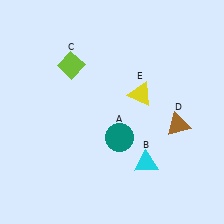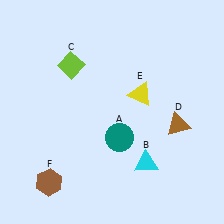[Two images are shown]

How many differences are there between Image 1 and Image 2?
There is 1 difference between the two images.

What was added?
A brown hexagon (F) was added in Image 2.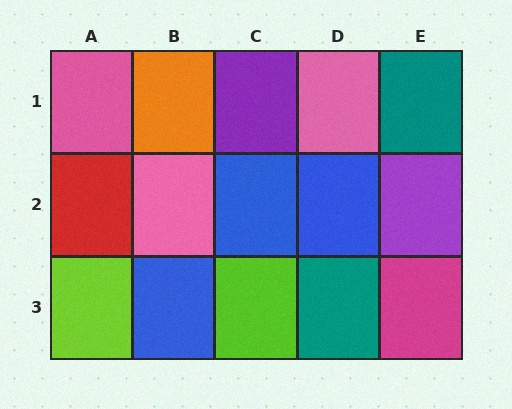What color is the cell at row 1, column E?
Teal.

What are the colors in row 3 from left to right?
Lime, blue, lime, teal, magenta.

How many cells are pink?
3 cells are pink.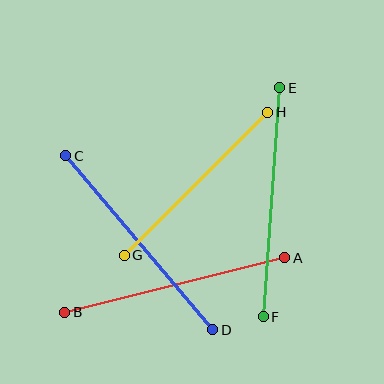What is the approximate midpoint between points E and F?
The midpoint is at approximately (272, 202) pixels.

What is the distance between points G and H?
The distance is approximately 203 pixels.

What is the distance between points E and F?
The distance is approximately 230 pixels.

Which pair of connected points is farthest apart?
Points E and F are farthest apart.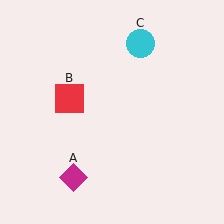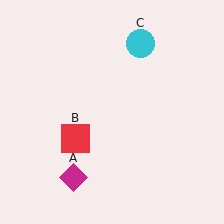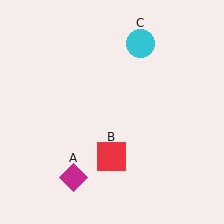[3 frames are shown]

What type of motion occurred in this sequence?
The red square (object B) rotated counterclockwise around the center of the scene.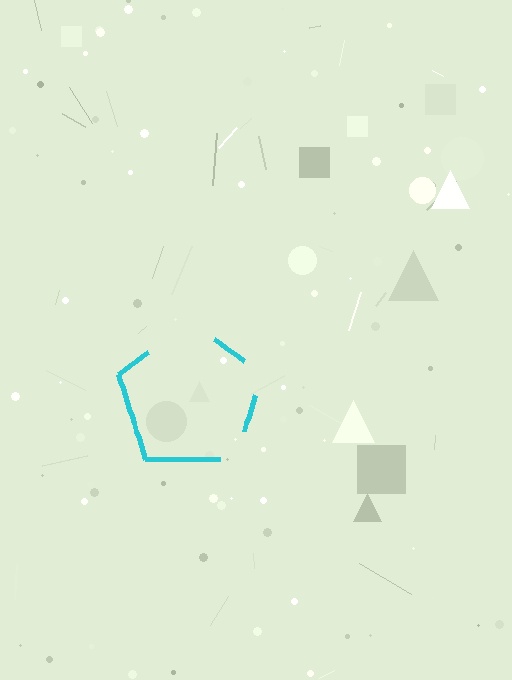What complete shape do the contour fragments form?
The contour fragments form a pentagon.